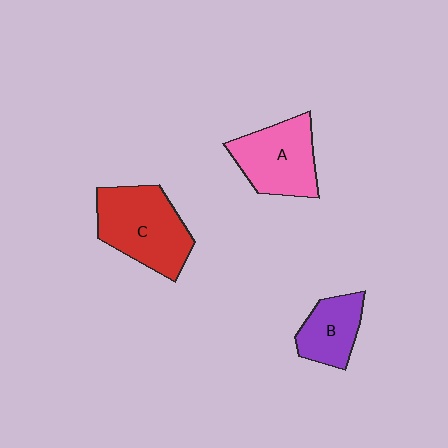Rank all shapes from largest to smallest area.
From largest to smallest: C (red), A (pink), B (purple).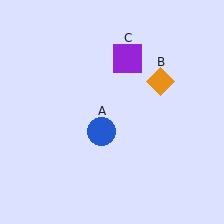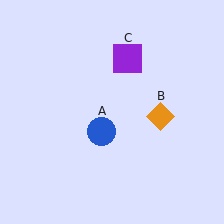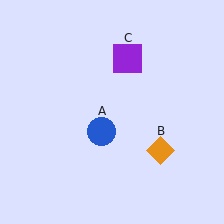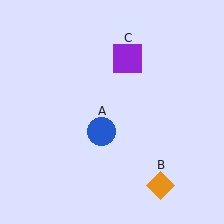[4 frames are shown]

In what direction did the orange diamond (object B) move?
The orange diamond (object B) moved down.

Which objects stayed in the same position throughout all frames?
Blue circle (object A) and purple square (object C) remained stationary.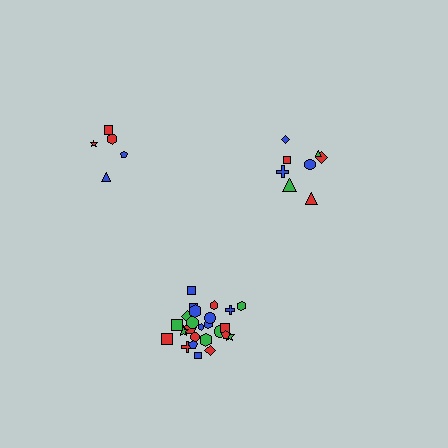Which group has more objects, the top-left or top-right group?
The top-right group.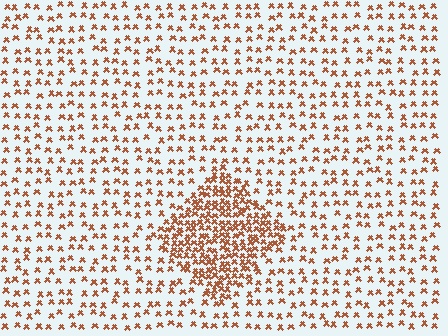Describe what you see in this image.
The image contains small brown elements arranged at two different densities. A diamond-shaped region is visible where the elements are more densely packed than the surrounding area.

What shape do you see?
I see a diamond.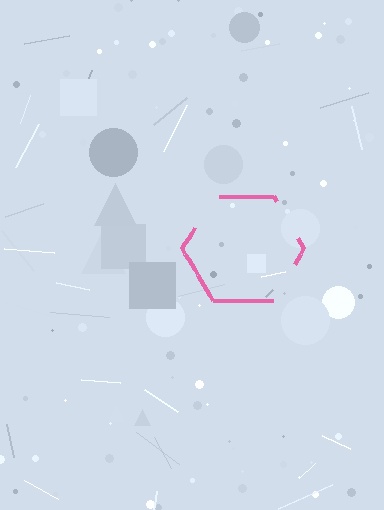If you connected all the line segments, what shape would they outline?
They would outline a hexagon.